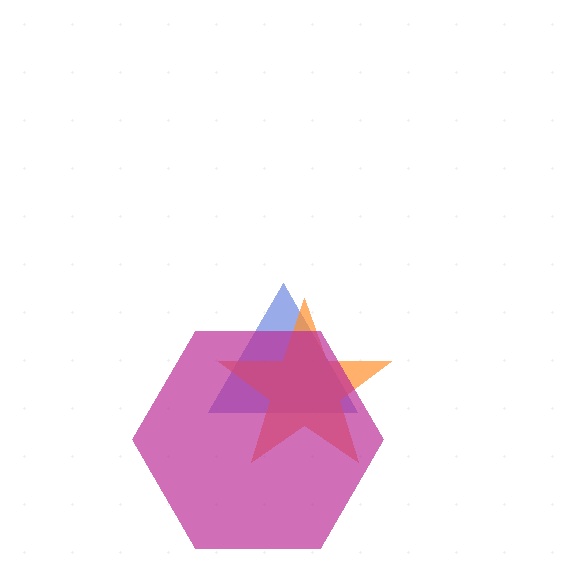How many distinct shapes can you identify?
There are 3 distinct shapes: a blue triangle, an orange star, a magenta hexagon.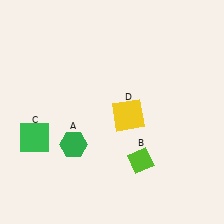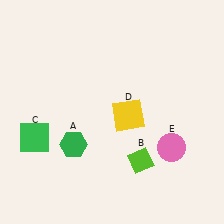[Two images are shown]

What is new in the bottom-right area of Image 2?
A pink circle (E) was added in the bottom-right area of Image 2.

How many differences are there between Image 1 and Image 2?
There is 1 difference between the two images.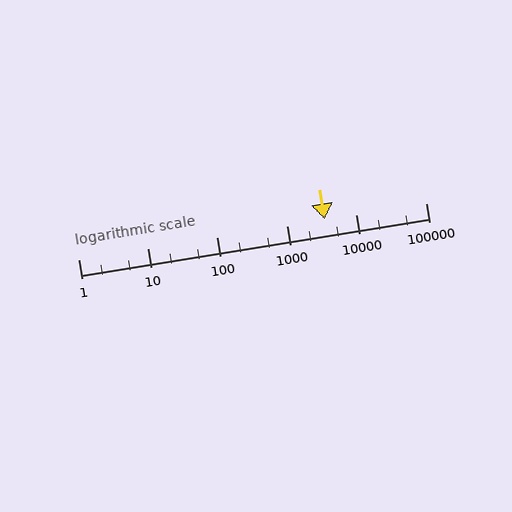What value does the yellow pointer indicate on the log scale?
The pointer indicates approximately 3500.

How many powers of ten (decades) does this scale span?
The scale spans 5 decades, from 1 to 100000.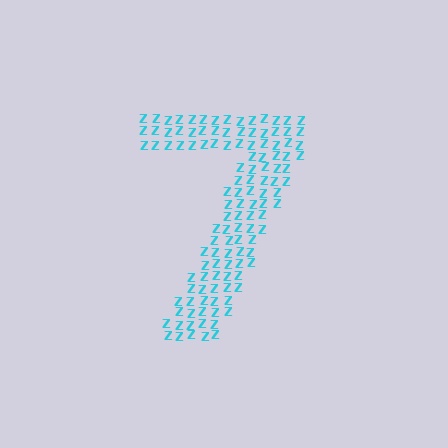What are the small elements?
The small elements are letter Z's.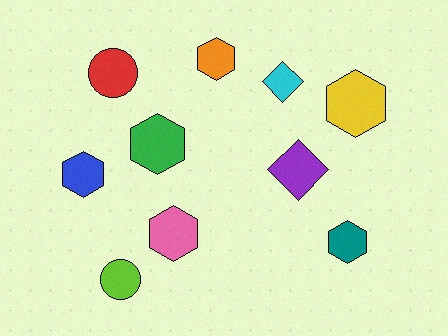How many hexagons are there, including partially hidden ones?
There are 6 hexagons.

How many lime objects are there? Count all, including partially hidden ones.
There is 1 lime object.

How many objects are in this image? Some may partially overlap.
There are 10 objects.